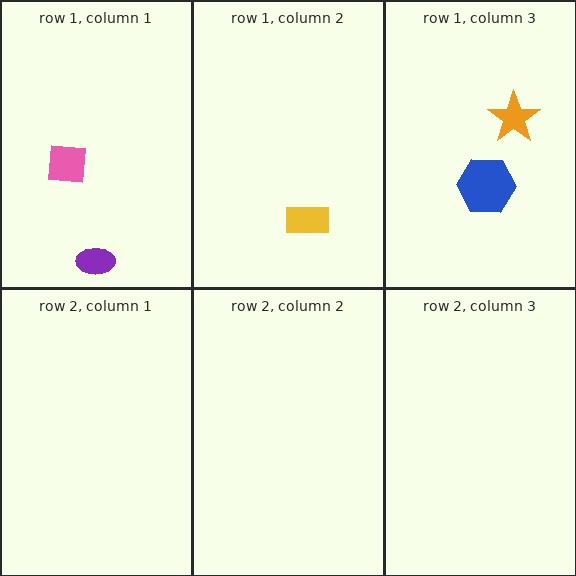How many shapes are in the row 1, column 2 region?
1.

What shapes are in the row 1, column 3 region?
The orange star, the blue hexagon.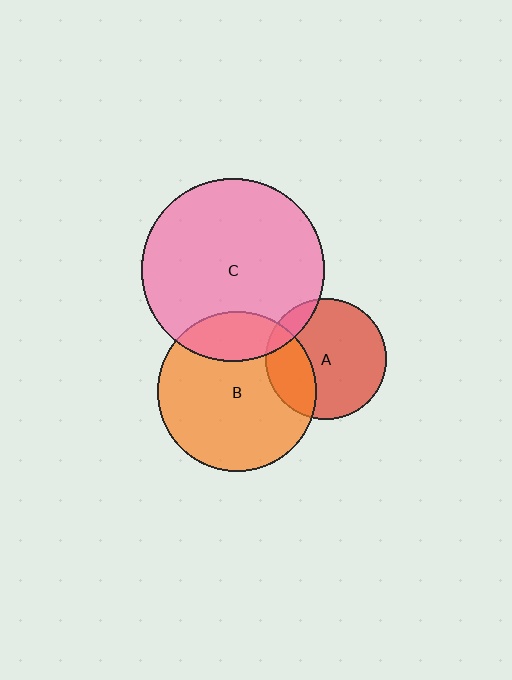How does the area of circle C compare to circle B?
Approximately 1.3 times.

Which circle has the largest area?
Circle C (pink).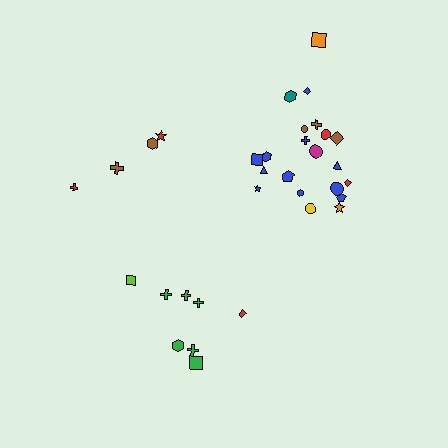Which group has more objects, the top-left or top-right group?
The top-right group.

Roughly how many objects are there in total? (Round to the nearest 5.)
Roughly 35 objects in total.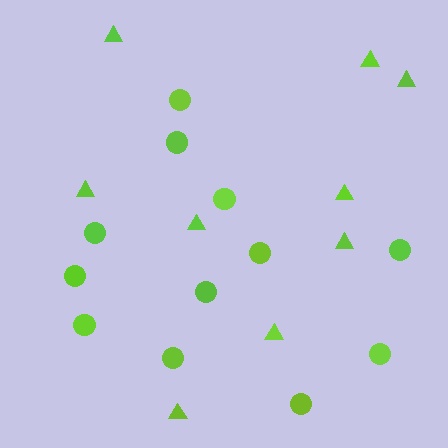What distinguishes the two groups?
There are 2 groups: one group of circles (12) and one group of triangles (9).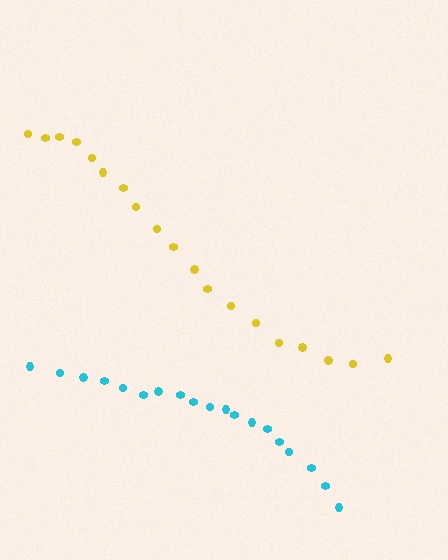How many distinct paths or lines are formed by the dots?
There are 2 distinct paths.